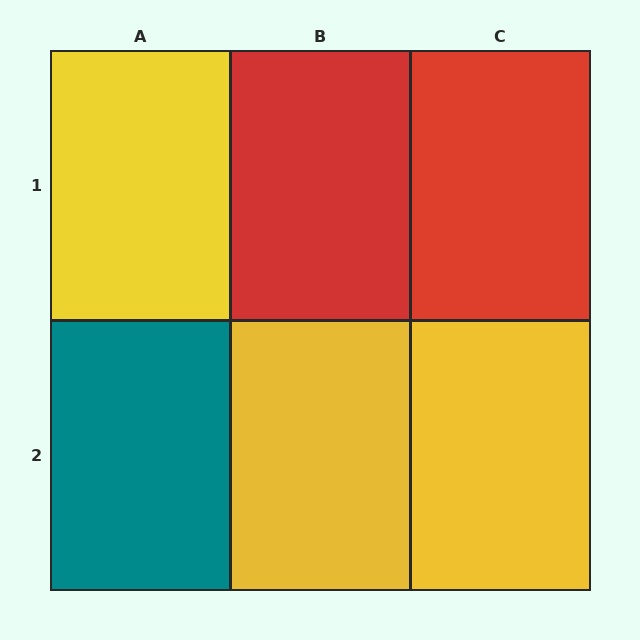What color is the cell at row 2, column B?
Yellow.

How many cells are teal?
1 cell is teal.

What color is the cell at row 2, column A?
Teal.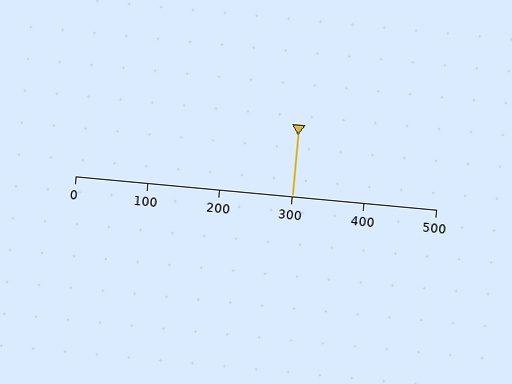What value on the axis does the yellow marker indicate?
The marker indicates approximately 300.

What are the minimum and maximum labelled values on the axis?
The axis runs from 0 to 500.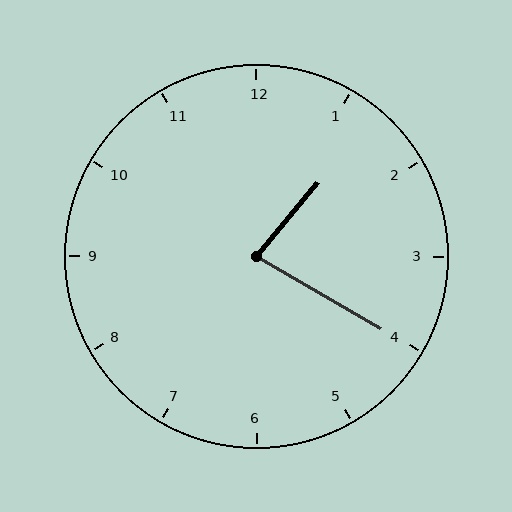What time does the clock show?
1:20.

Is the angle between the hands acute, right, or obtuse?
It is acute.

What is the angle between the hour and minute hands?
Approximately 80 degrees.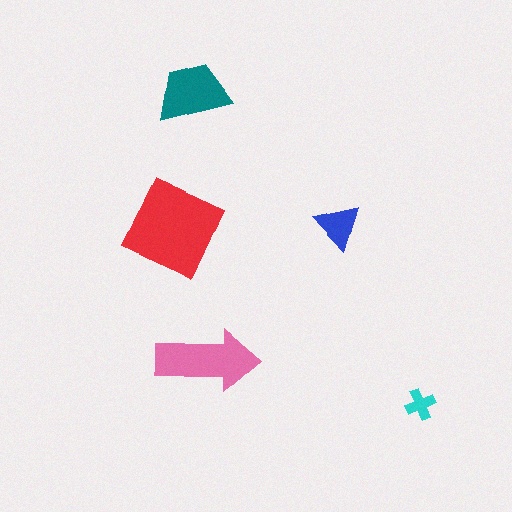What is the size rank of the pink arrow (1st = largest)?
2nd.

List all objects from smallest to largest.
The cyan cross, the blue triangle, the teal trapezoid, the pink arrow, the red square.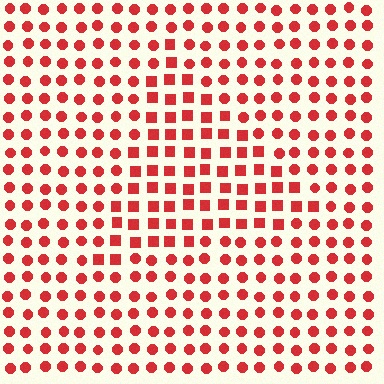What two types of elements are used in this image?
The image uses squares inside the triangle region and circles outside it.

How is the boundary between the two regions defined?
The boundary is defined by a change in element shape: squares inside vs. circles outside. All elements share the same color and spacing.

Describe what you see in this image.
The image is filled with small red elements arranged in a uniform grid. A triangle-shaped region contains squares, while the surrounding area contains circles. The boundary is defined purely by the change in element shape.